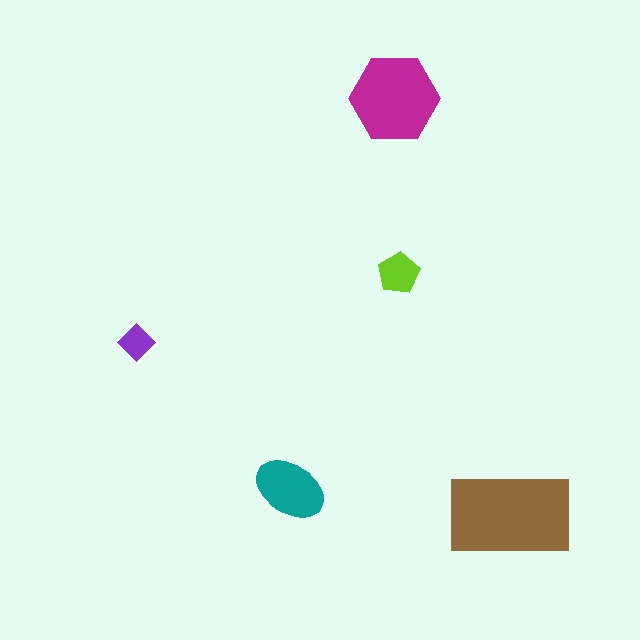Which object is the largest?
The brown rectangle.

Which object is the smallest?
The purple diamond.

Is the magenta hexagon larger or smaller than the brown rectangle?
Smaller.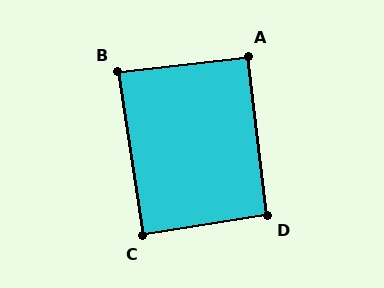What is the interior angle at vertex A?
Approximately 90 degrees (approximately right).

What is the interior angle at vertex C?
Approximately 90 degrees (approximately right).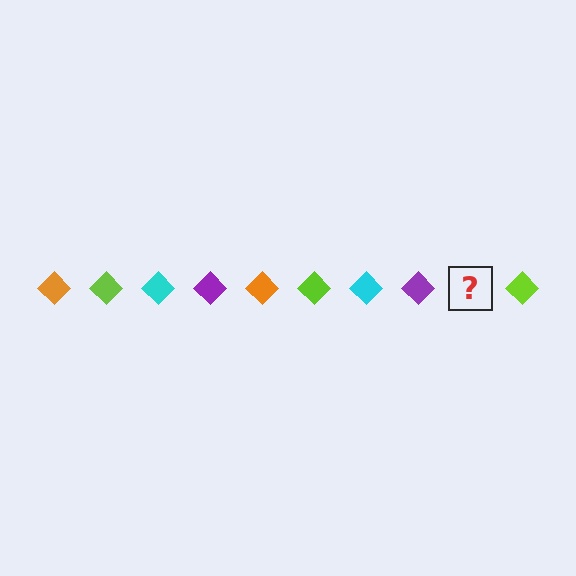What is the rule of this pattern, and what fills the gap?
The rule is that the pattern cycles through orange, lime, cyan, purple diamonds. The gap should be filled with an orange diamond.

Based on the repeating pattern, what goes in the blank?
The blank should be an orange diamond.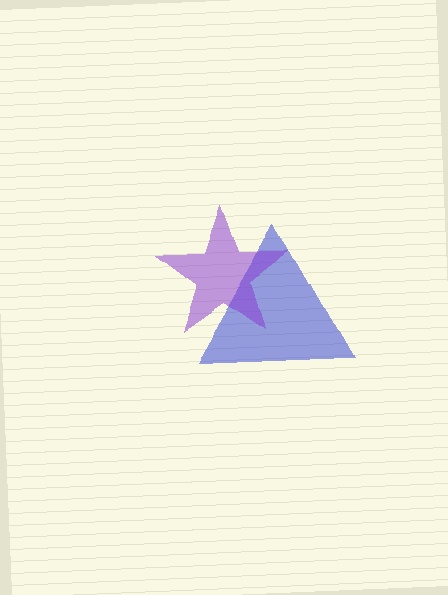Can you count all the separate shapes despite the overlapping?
Yes, there are 2 separate shapes.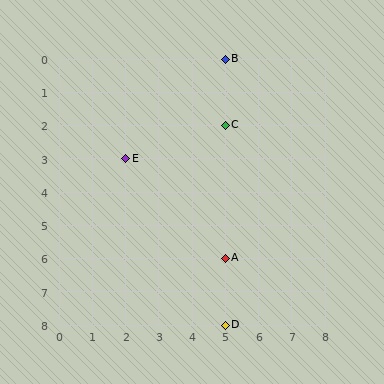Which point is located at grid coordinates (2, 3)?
Point E is at (2, 3).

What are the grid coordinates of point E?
Point E is at grid coordinates (2, 3).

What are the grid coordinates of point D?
Point D is at grid coordinates (5, 8).